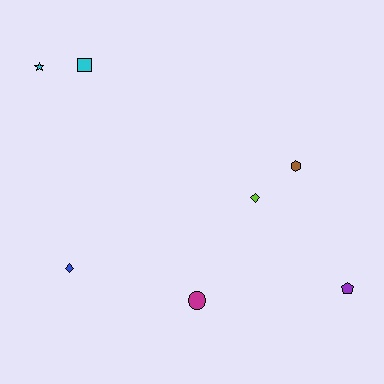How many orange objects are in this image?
There are no orange objects.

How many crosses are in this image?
There are no crosses.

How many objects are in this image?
There are 7 objects.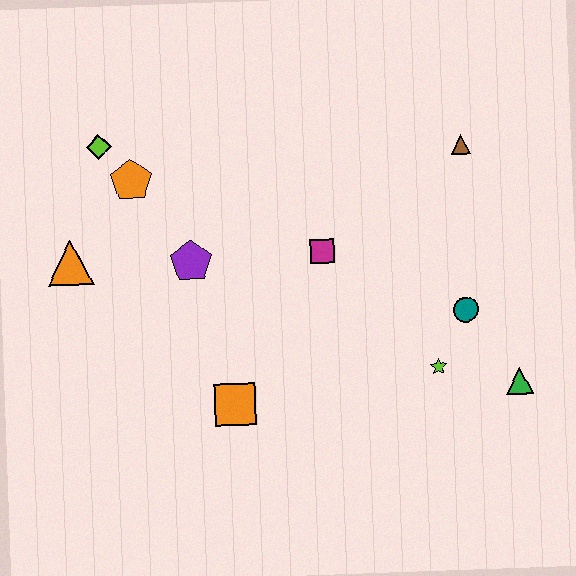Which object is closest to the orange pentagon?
The lime diamond is closest to the orange pentagon.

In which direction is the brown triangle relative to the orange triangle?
The brown triangle is to the right of the orange triangle.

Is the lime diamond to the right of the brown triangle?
No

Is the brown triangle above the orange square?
Yes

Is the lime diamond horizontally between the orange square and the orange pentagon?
No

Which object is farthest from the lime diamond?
The green triangle is farthest from the lime diamond.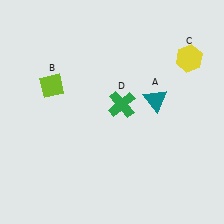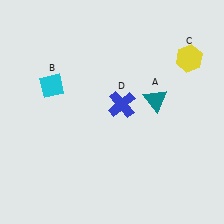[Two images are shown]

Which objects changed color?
B changed from lime to cyan. D changed from green to blue.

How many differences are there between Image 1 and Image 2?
There are 2 differences between the two images.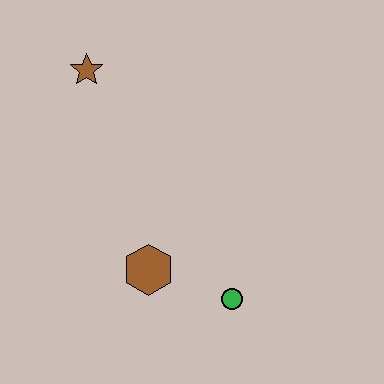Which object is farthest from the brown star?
The green circle is farthest from the brown star.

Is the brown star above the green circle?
Yes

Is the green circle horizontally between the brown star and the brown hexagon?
No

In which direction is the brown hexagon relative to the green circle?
The brown hexagon is to the left of the green circle.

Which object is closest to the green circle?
The brown hexagon is closest to the green circle.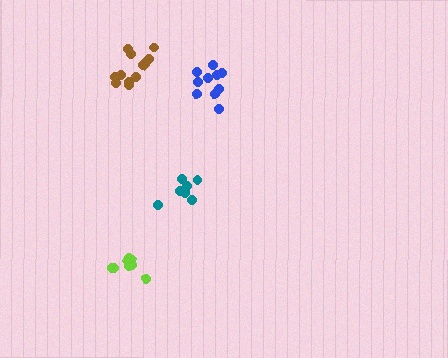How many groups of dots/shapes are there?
There are 4 groups.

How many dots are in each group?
Group 1: 12 dots, Group 2: 11 dots, Group 3: 8 dots, Group 4: 8 dots (39 total).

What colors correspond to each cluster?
The clusters are colored: brown, blue, lime, teal.